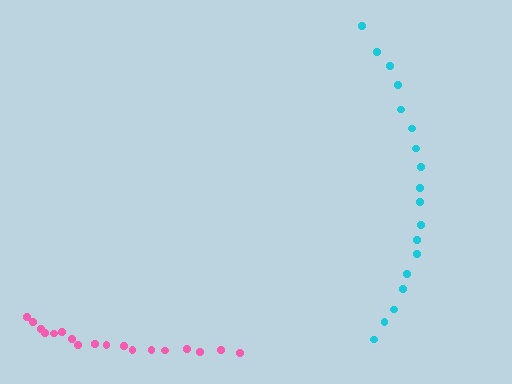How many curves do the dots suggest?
There are 2 distinct paths.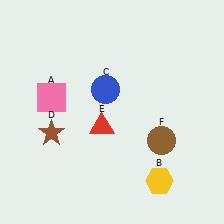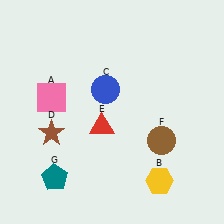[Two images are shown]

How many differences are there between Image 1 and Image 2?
There is 1 difference between the two images.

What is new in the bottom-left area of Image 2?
A teal pentagon (G) was added in the bottom-left area of Image 2.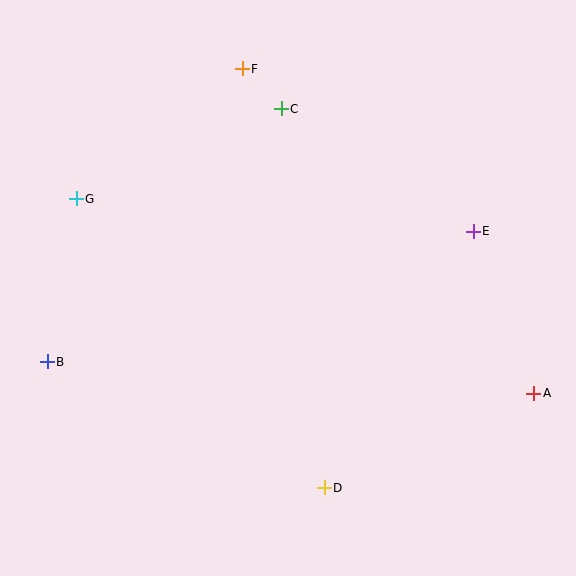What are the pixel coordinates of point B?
Point B is at (47, 362).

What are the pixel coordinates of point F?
Point F is at (242, 69).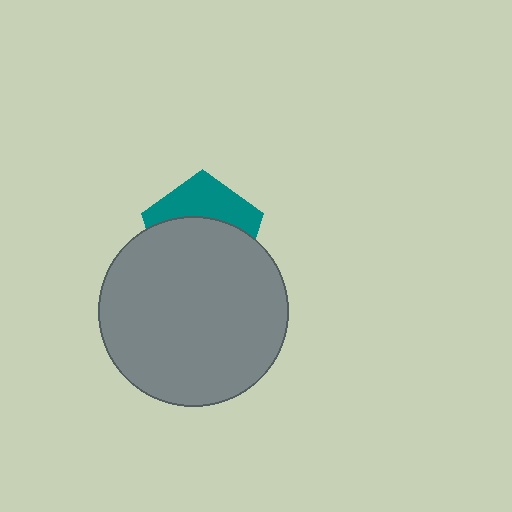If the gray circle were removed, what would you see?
You would see the complete teal pentagon.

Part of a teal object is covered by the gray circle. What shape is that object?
It is a pentagon.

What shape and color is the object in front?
The object in front is a gray circle.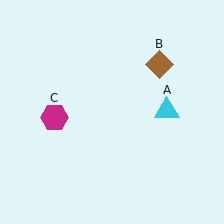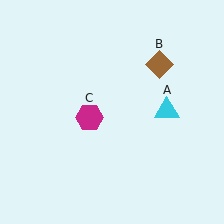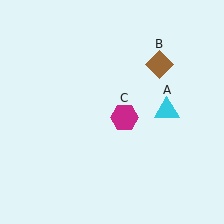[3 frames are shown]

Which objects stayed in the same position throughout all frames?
Cyan triangle (object A) and brown diamond (object B) remained stationary.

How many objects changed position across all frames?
1 object changed position: magenta hexagon (object C).